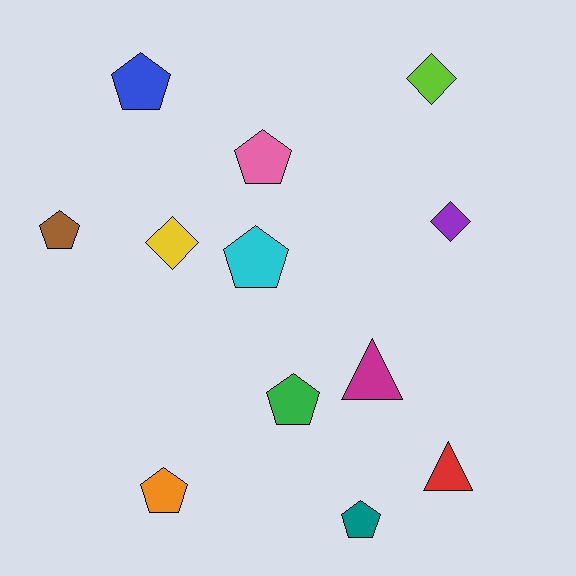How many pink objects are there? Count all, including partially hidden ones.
There is 1 pink object.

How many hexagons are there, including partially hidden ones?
There are no hexagons.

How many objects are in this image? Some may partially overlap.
There are 12 objects.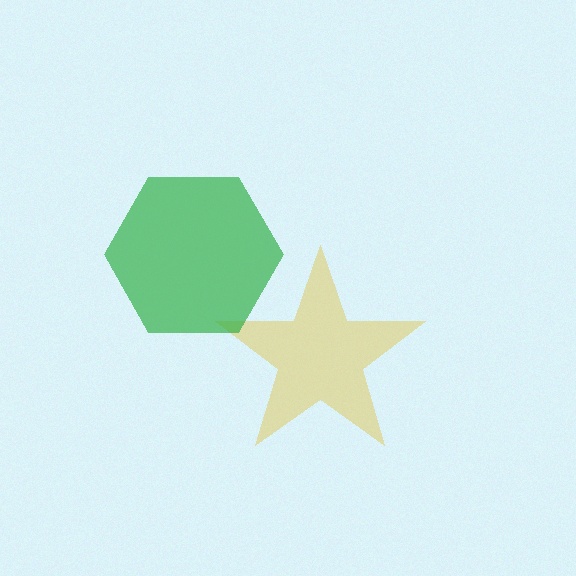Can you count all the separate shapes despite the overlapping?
Yes, there are 2 separate shapes.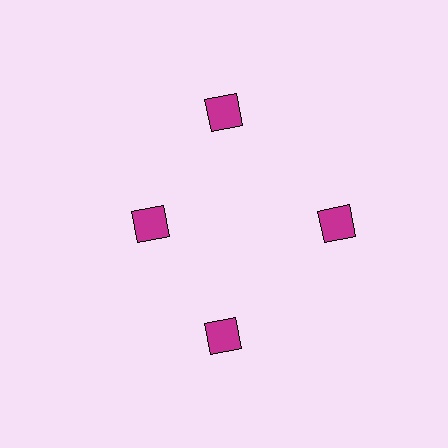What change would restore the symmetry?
The symmetry would be restored by moving it outward, back onto the ring so that all 4 squares sit at equal angles and equal distance from the center.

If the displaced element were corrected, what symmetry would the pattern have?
It would have 4-fold rotational symmetry — the pattern would map onto itself every 90 degrees.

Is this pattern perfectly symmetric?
No. The 4 magenta squares are arranged in a ring, but one element near the 9 o'clock position is pulled inward toward the center, breaking the 4-fold rotational symmetry.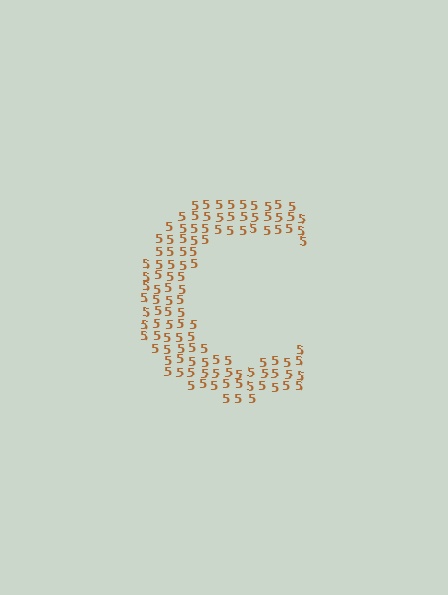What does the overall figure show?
The overall figure shows the letter C.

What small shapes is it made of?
It is made of small digit 5's.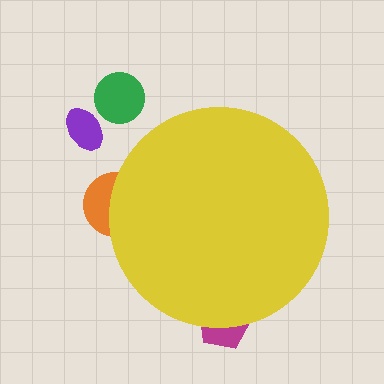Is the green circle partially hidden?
No, the green circle is fully visible.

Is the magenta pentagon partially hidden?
Yes, the magenta pentagon is partially hidden behind the yellow circle.